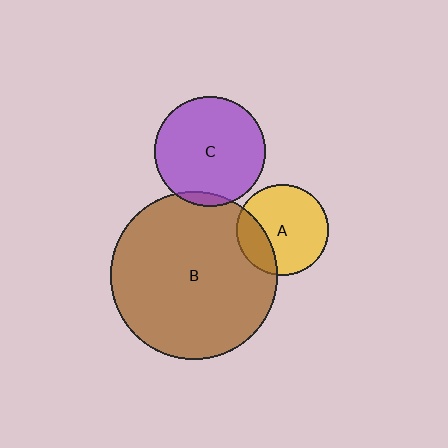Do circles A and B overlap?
Yes.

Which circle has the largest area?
Circle B (brown).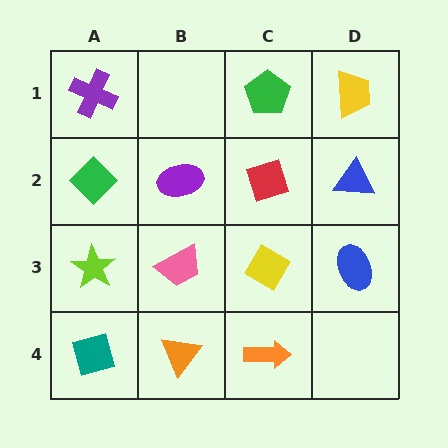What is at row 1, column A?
A purple cross.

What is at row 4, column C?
An orange arrow.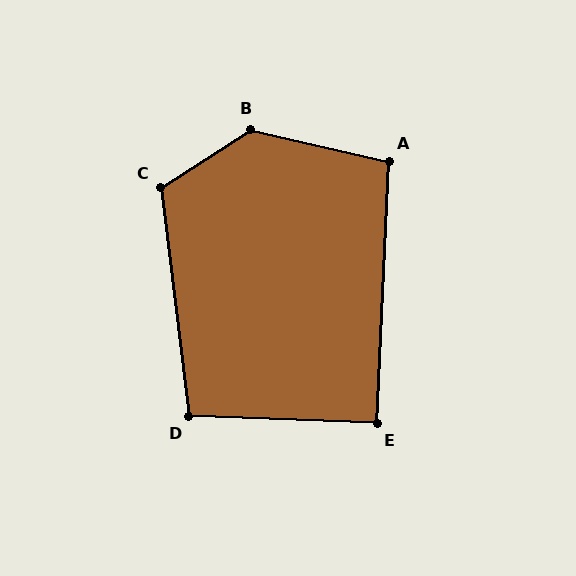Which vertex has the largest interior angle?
B, at approximately 135 degrees.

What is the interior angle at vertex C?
Approximately 116 degrees (obtuse).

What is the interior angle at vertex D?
Approximately 99 degrees (obtuse).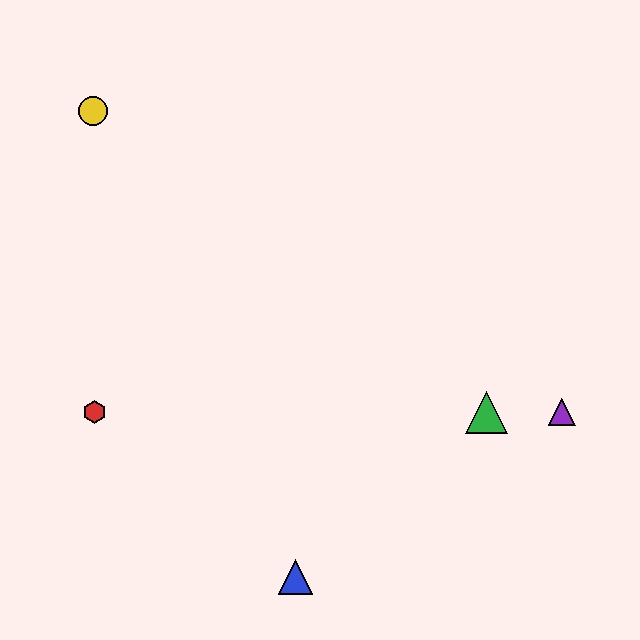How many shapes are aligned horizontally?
3 shapes (the red hexagon, the green triangle, the purple triangle) are aligned horizontally.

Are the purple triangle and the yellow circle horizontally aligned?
No, the purple triangle is at y≈412 and the yellow circle is at y≈111.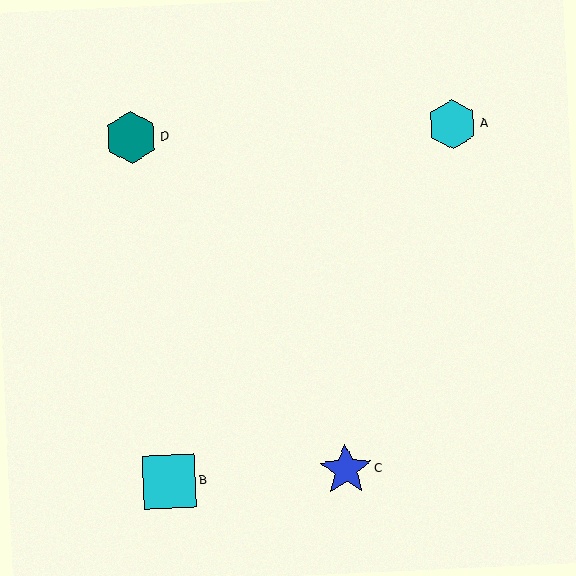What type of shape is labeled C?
Shape C is a blue star.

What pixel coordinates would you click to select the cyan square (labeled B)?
Click at (169, 482) to select the cyan square B.